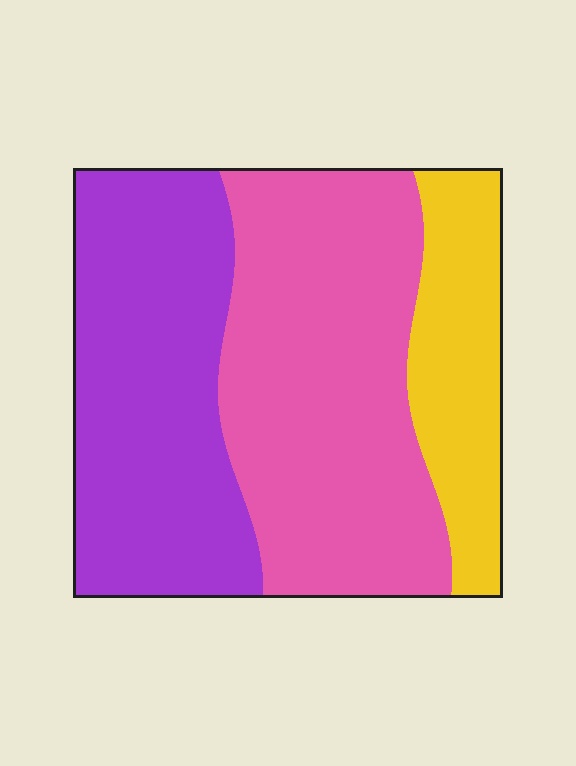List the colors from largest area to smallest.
From largest to smallest: pink, purple, yellow.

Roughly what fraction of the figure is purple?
Purple covers roughly 35% of the figure.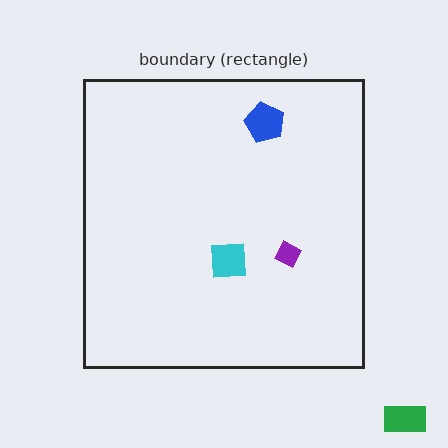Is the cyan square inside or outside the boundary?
Inside.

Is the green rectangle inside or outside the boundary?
Outside.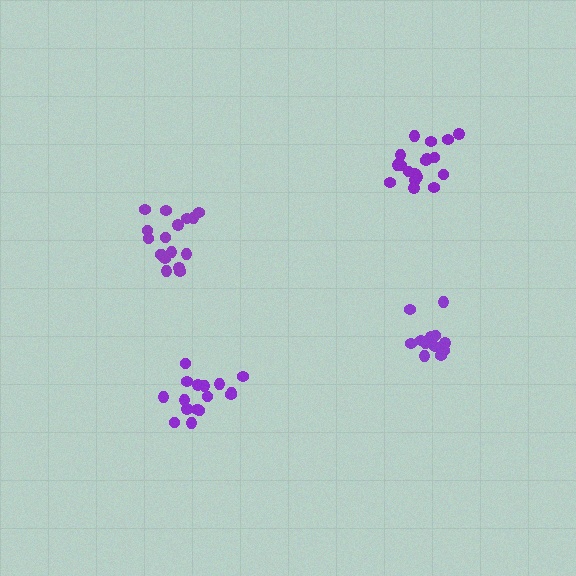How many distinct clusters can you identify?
There are 4 distinct clusters.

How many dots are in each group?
Group 1: 17 dots, Group 2: 12 dots, Group 3: 17 dots, Group 4: 18 dots (64 total).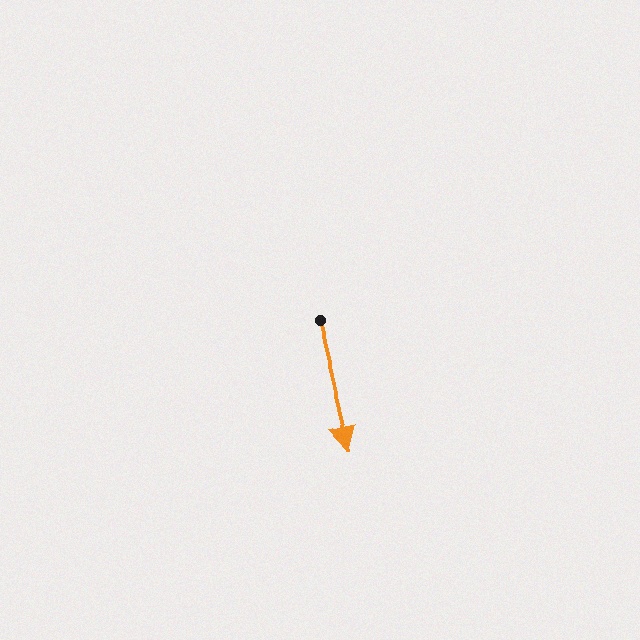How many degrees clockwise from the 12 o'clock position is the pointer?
Approximately 167 degrees.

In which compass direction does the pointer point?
South.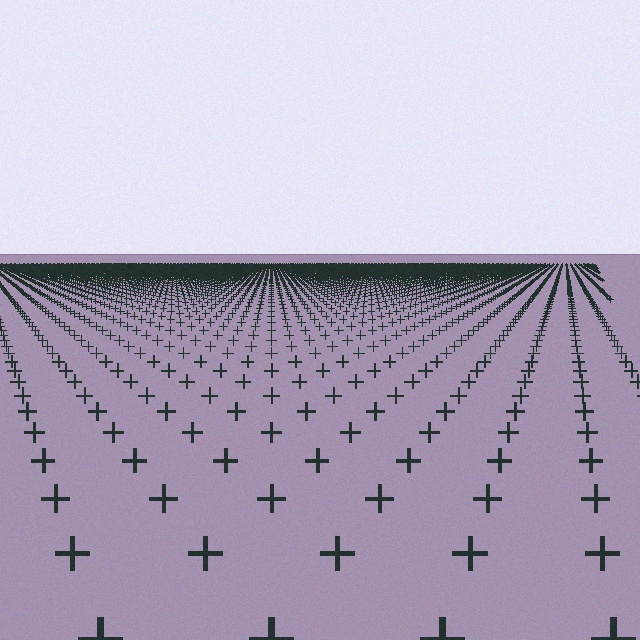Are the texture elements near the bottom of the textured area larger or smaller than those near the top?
Larger. Near the bottom, elements are closer to the viewer and appear at a bigger on-screen size.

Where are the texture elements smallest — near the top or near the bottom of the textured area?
Near the top.